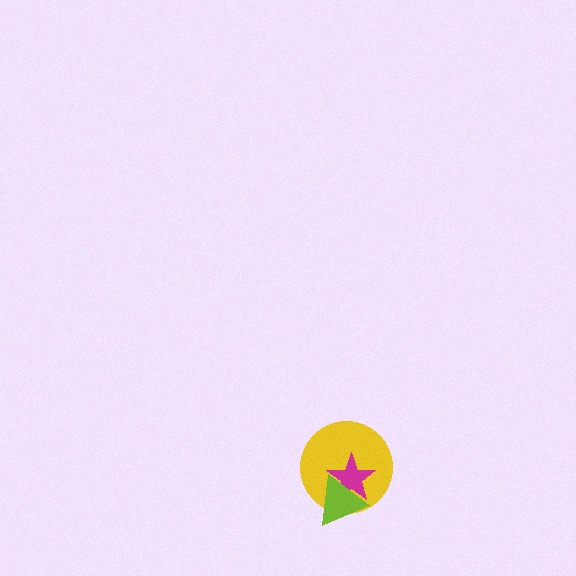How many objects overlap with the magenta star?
2 objects overlap with the magenta star.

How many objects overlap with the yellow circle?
2 objects overlap with the yellow circle.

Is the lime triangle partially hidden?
No, no other shape covers it.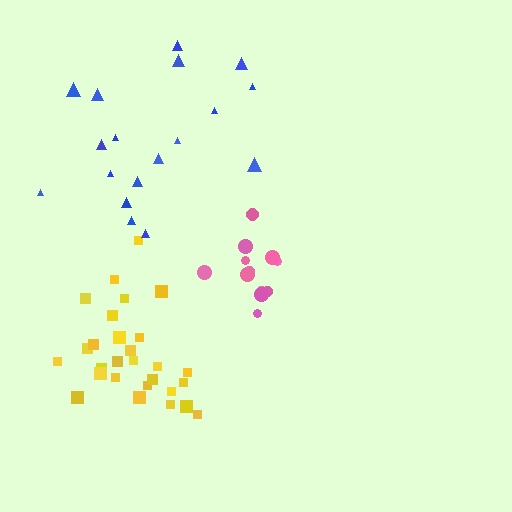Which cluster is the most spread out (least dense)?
Blue.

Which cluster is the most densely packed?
Yellow.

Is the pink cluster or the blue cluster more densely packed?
Pink.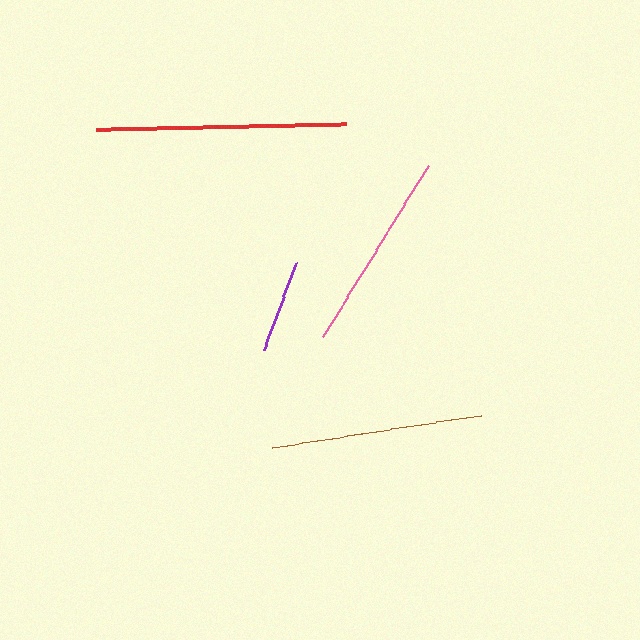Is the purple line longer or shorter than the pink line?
The pink line is longer than the purple line.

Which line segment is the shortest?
The purple line is the shortest at approximately 94 pixels.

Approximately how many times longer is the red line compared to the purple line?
The red line is approximately 2.7 times the length of the purple line.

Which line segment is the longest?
The red line is the longest at approximately 250 pixels.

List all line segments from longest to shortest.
From longest to shortest: red, brown, pink, purple.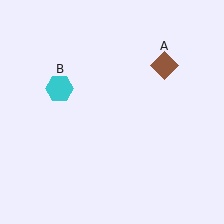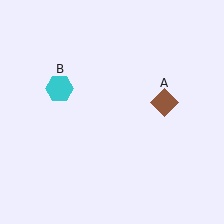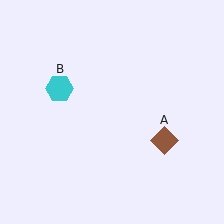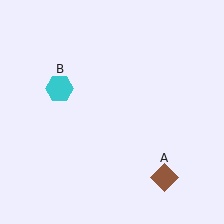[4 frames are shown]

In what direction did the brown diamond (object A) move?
The brown diamond (object A) moved down.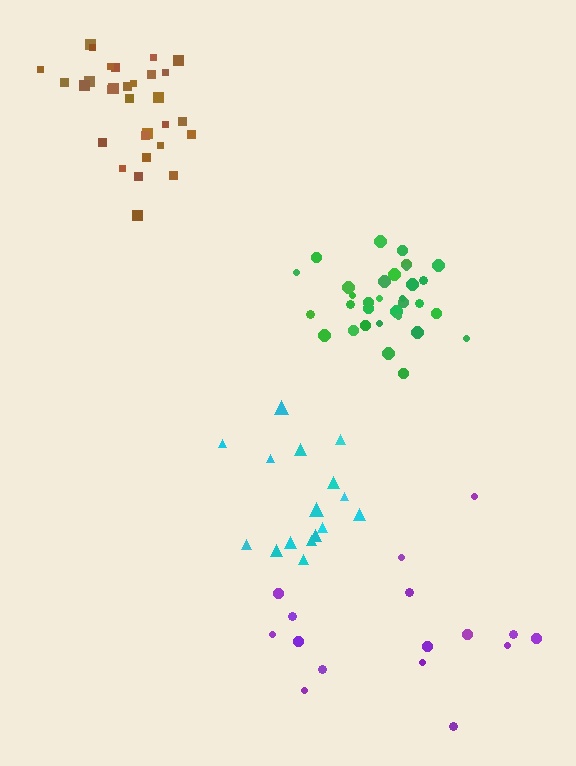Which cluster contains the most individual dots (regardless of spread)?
Green (32).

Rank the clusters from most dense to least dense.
green, brown, cyan, purple.